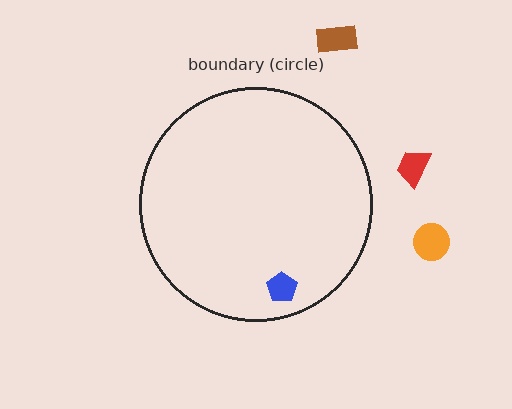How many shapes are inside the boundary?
1 inside, 3 outside.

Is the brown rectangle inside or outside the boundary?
Outside.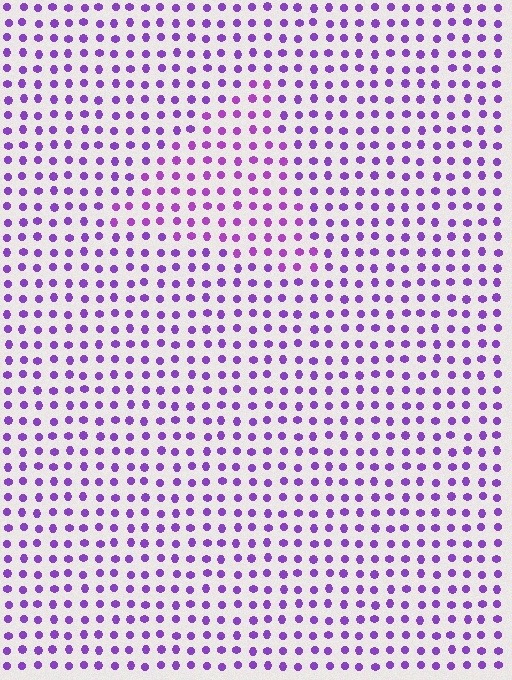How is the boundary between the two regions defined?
The boundary is defined purely by a slight shift in hue (about 17 degrees). Spacing, size, and orientation are identical on both sides.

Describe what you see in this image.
The image is filled with small purple elements in a uniform arrangement. A triangle-shaped region is visible where the elements are tinted to a slightly different hue, forming a subtle color boundary.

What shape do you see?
I see a triangle.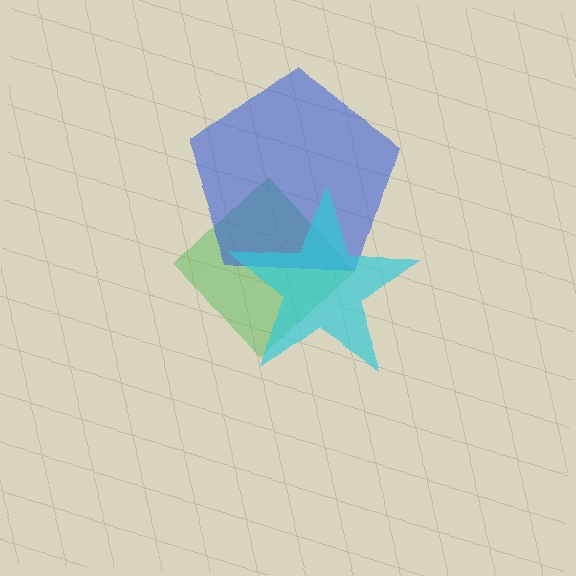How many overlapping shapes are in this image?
There are 3 overlapping shapes in the image.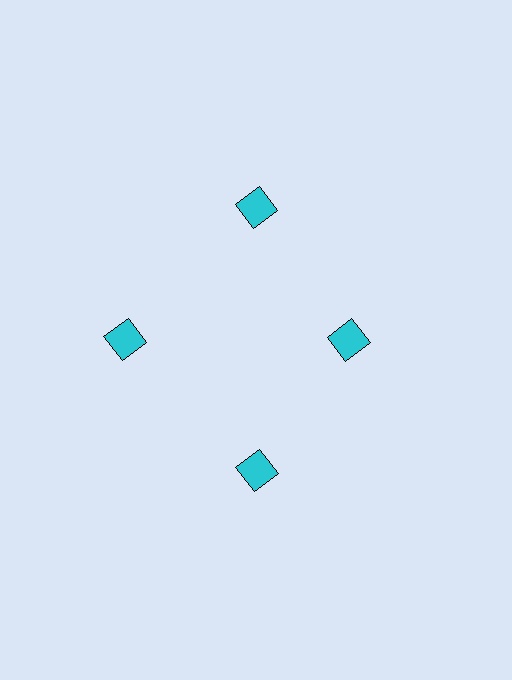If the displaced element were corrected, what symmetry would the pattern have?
It would have 4-fold rotational symmetry — the pattern would map onto itself every 90 degrees.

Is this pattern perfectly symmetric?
No. The 4 cyan squares are arranged in a ring, but one element near the 3 o'clock position is pulled inward toward the center, breaking the 4-fold rotational symmetry.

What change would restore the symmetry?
The symmetry would be restored by moving it outward, back onto the ring so that all 4 squares sit at equal angles and equal distance from the center.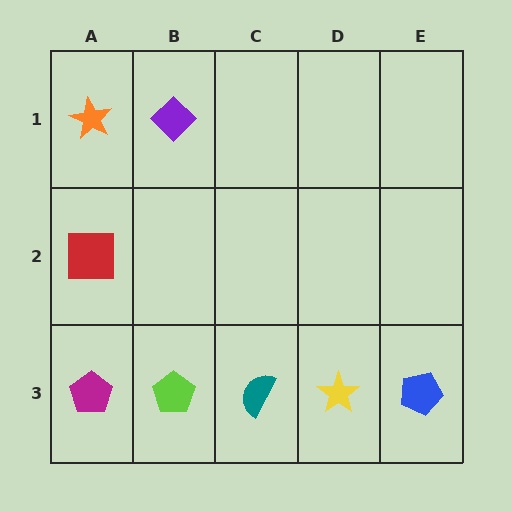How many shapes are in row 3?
5 shapes.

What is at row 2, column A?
A red square.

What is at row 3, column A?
A magenta pentagon.